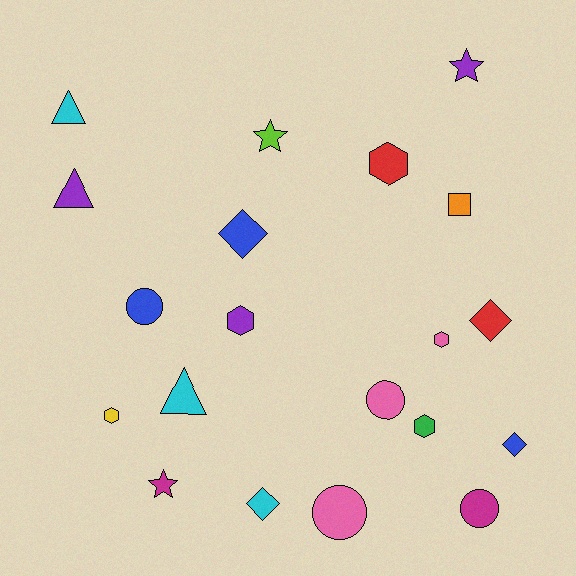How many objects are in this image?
There are 20 objects.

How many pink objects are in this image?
There are 3 pink objects.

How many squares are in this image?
There is 1 square.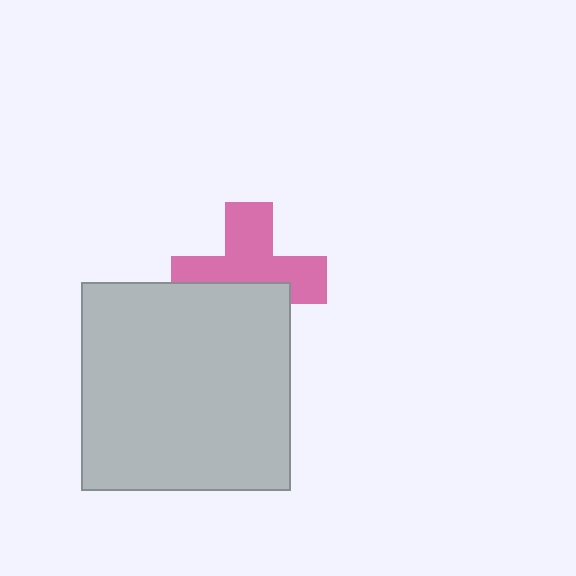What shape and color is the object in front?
The object in front is a light gray square.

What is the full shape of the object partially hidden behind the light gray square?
The partially hidden object is a pink cross.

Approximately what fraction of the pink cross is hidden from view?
Roughly 41% of the pink cross is hidden behind the light gray square.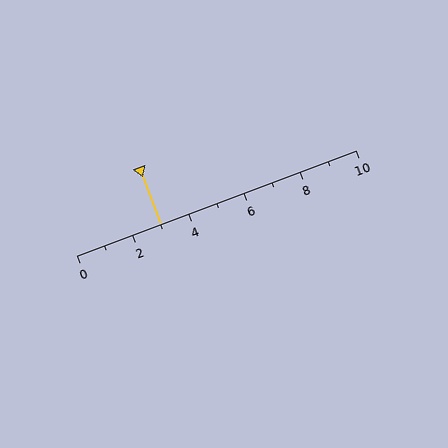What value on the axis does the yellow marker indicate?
The marker indicates approximately 3.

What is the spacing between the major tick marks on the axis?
The major ticks are spaced 2 apart.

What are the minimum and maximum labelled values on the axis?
The axis runs from 0 to 10.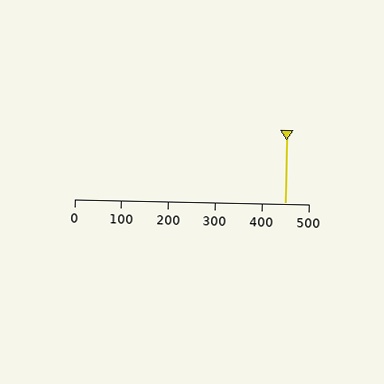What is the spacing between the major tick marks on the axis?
The major ticks are spaced 100 apart.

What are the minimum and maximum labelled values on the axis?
The axis runs from 0 to 500.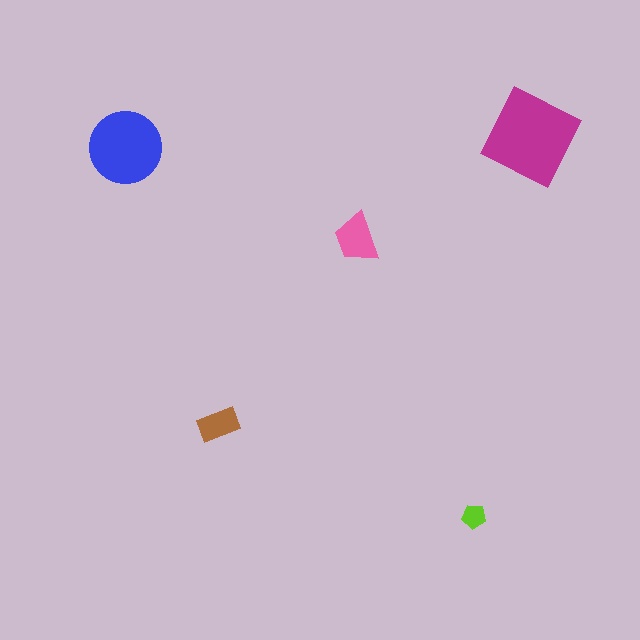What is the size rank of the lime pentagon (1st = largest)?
5th.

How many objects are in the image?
There are 5 objects in the image.